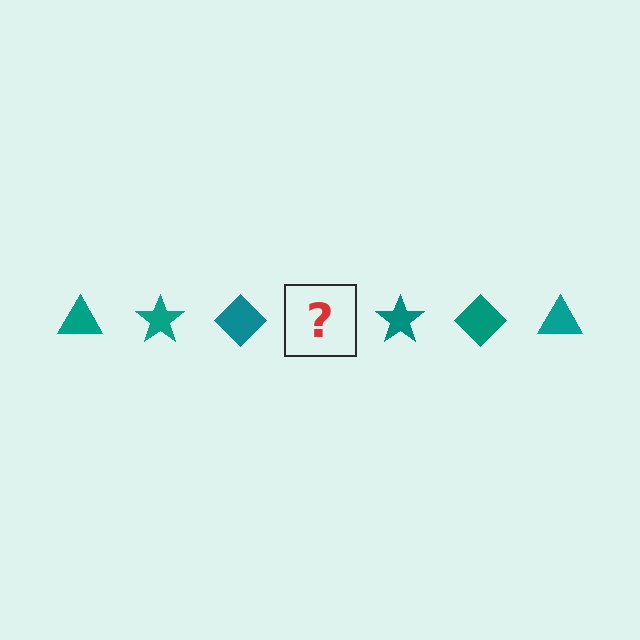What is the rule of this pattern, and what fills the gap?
The rule is that the pattern cycles through triangle, star, diamond shapes in teal. The gap should be filled with a teal triangle.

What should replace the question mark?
The question mark should be replaced with a teal triangle.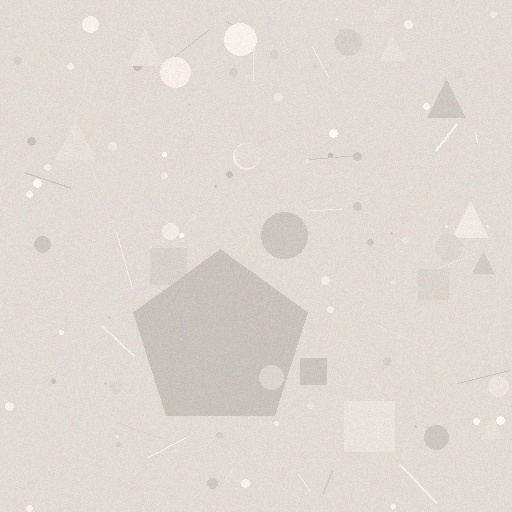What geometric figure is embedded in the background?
A pentagon is embedded in the background.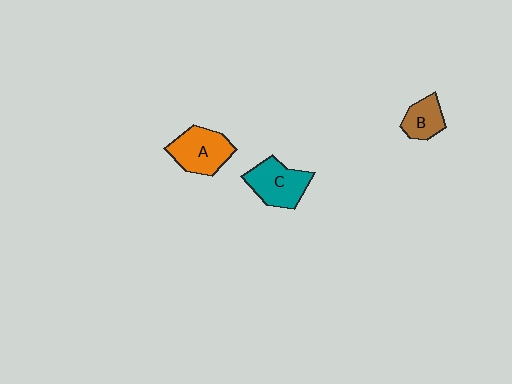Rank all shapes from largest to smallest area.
From largest to smallest: A (orange), C (teal), B (brown).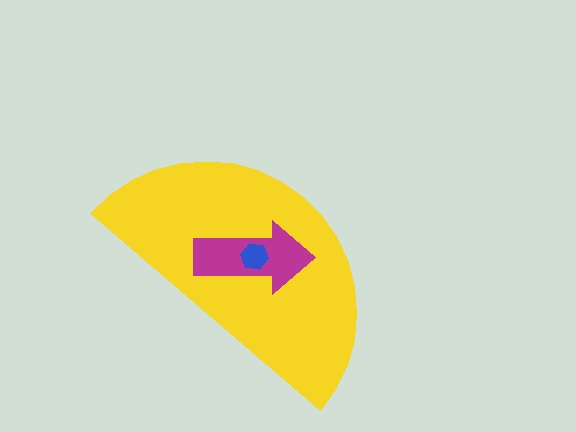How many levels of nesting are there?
3.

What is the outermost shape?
The yellow semicircle.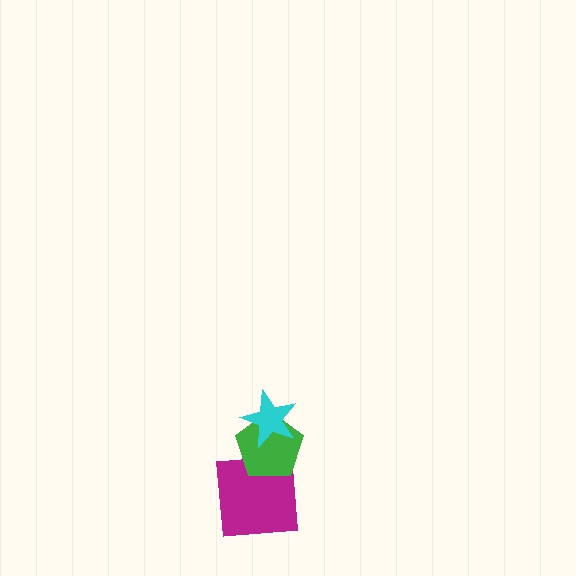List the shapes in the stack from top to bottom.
From top to bottom: the cyan star, the green pentagon, the magenta square.